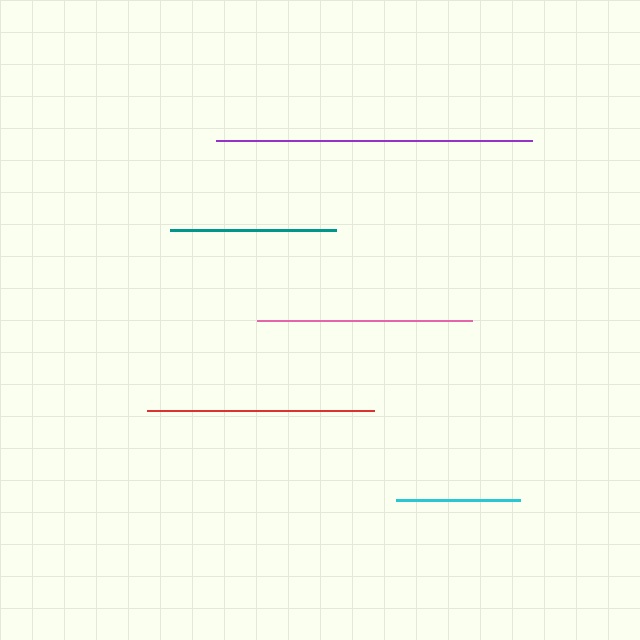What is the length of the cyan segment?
The cyan segment is approximately 125 pixels long.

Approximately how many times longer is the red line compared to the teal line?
The red line is approximately 1.4 times the length of the teal line.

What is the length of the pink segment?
The pink segment is approximately 215 pixels long.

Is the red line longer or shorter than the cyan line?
The red line is longer than the cyan line.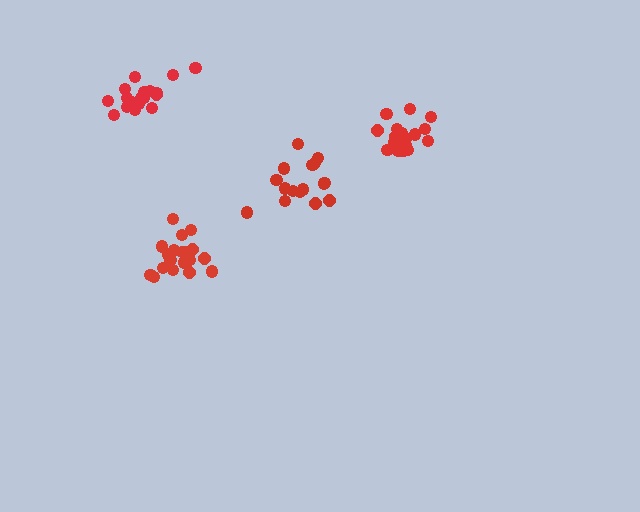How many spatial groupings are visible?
There are 4 spatial groupings.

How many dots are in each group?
Group 1: 20 dots, Group 2: 16 dots, Group 3: 19 dots, Group 4: 18 dots (73 total).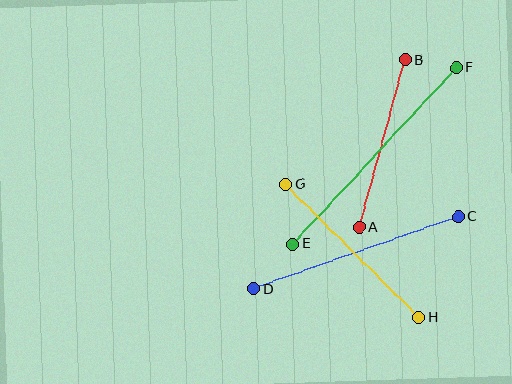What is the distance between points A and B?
The distance is approximately 174 pixels.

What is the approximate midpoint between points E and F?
The midpoint is at approximately (374, 156) pixels.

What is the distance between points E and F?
The distance is approximately 241 pixels.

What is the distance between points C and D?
The distance is approximately 217 pixels.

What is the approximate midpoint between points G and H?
The midpoint is at approximately (352, 251) pixels.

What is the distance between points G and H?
The distance is approximately 189 pixels.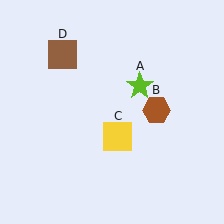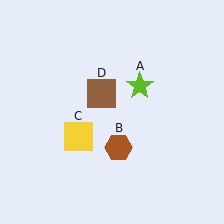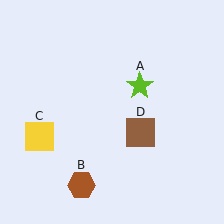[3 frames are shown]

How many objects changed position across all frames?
3 objects changed position: brown hexagon (object B), yellow square (object C), brown square (object D).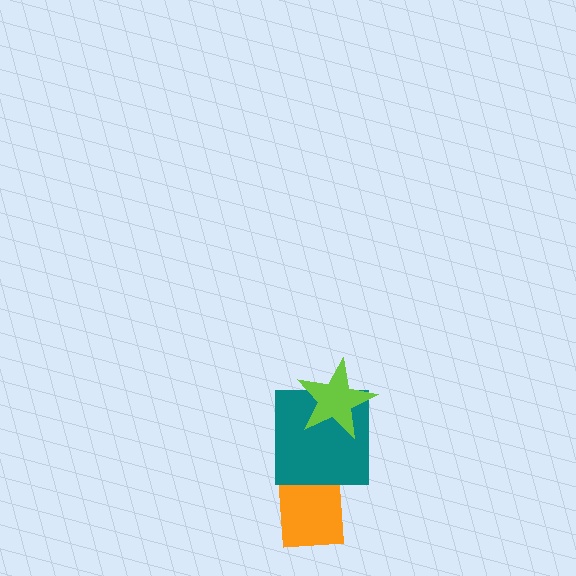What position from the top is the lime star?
The lime star is 1st from the top.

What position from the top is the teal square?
The teal square is 2nd from the top.